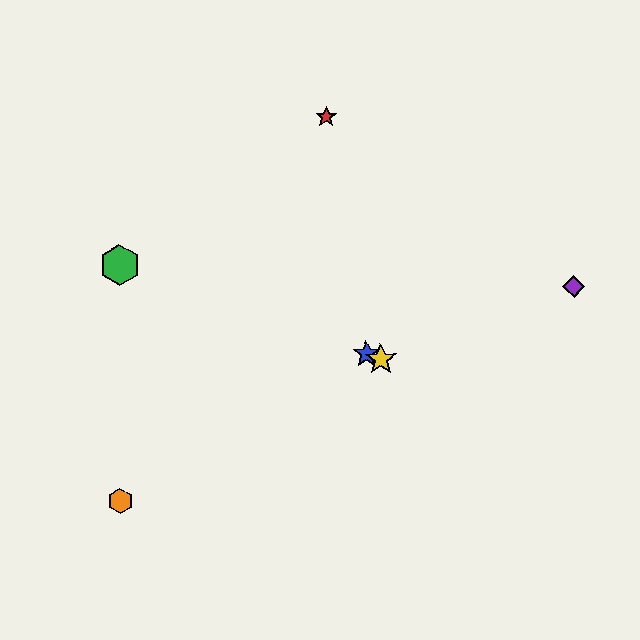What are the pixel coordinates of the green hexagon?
The green hexagon is at (120, 265).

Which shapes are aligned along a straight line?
The blue star, the green hexagon, the yellow star are aligned along a straight line.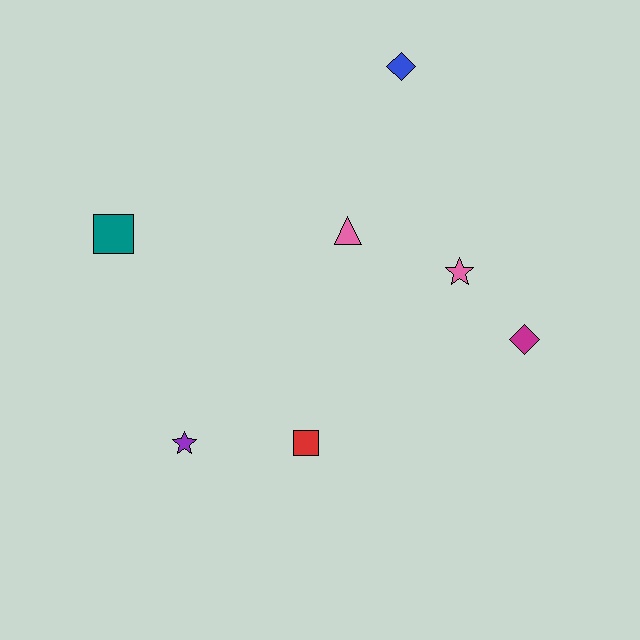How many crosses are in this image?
There are no crosses.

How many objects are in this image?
There are 7 objects.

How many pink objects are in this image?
There are 2 pink objects.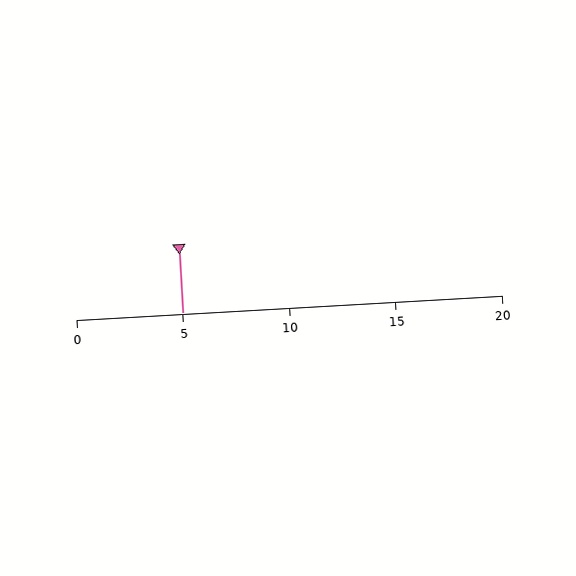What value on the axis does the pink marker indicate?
The marker indicates approximately 5.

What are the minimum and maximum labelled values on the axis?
The axis runs from 0 to 20.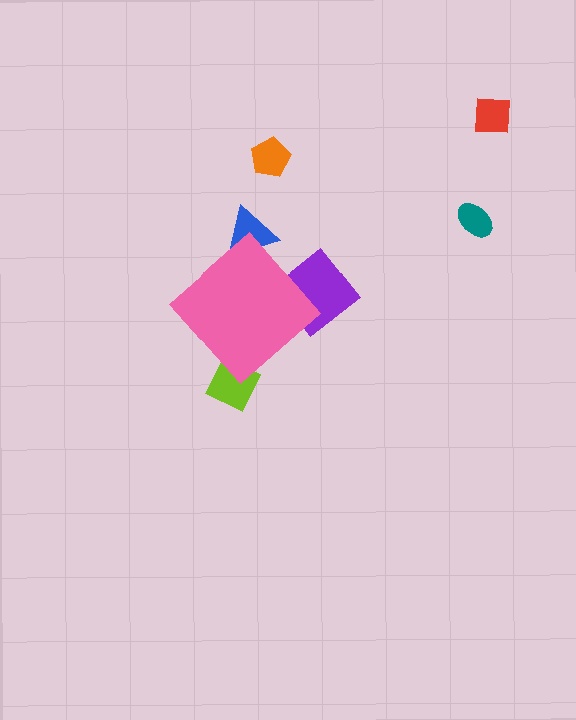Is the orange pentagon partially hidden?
No, the orange pentagon is fully visible.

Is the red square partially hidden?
No, the red square is fully visible.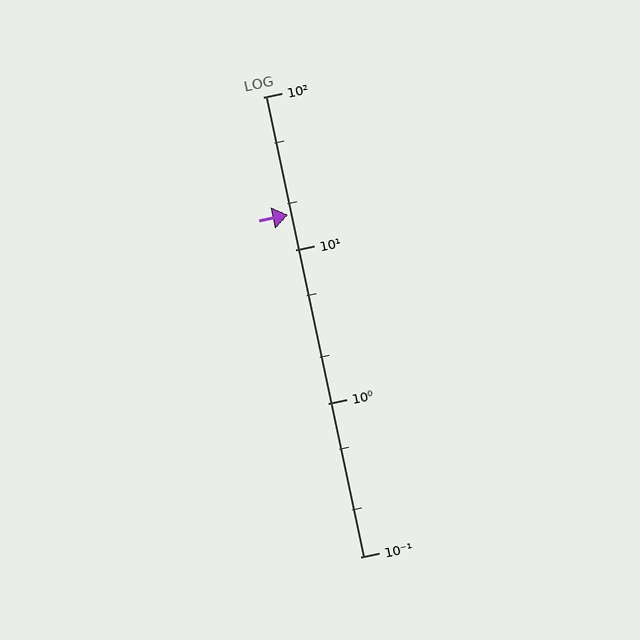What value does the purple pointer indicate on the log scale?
The pointer indicates approximately 17.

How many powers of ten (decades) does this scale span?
The scale spans 3 decades, from 0.1 to 100.